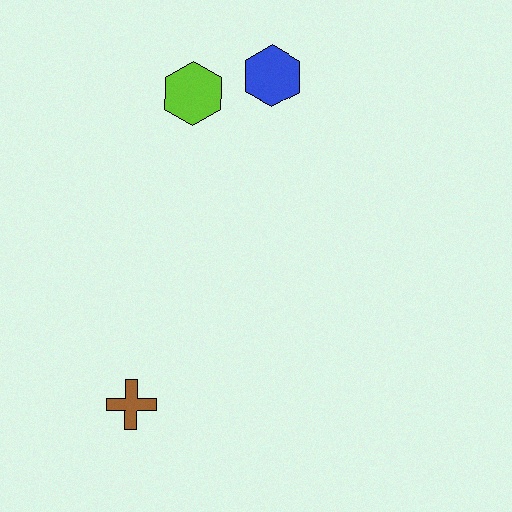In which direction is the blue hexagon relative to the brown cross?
The blue hexagon is above the brown cross.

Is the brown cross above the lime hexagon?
No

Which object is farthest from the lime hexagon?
The brown cross is farthest from the lime hexagon.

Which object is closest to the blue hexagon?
The lime hexagon is closest to the blue hexagon.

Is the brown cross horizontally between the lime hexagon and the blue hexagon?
No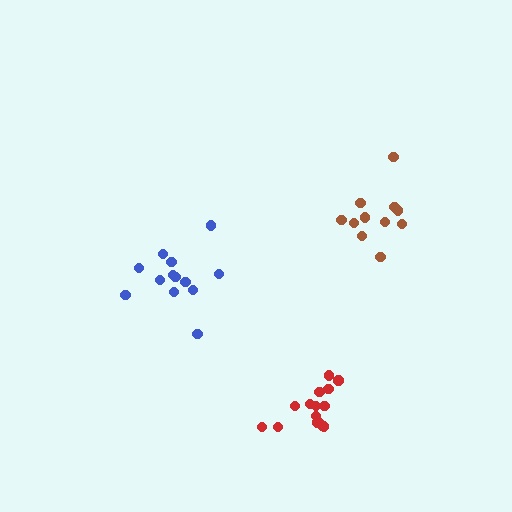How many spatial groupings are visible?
There are 3 spatial groupings.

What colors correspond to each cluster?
The clusters are colored: blue, red, brown.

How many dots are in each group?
Group 1: 14 dots, Group 2: 15 dots, Group 3: 11 dots (40 total).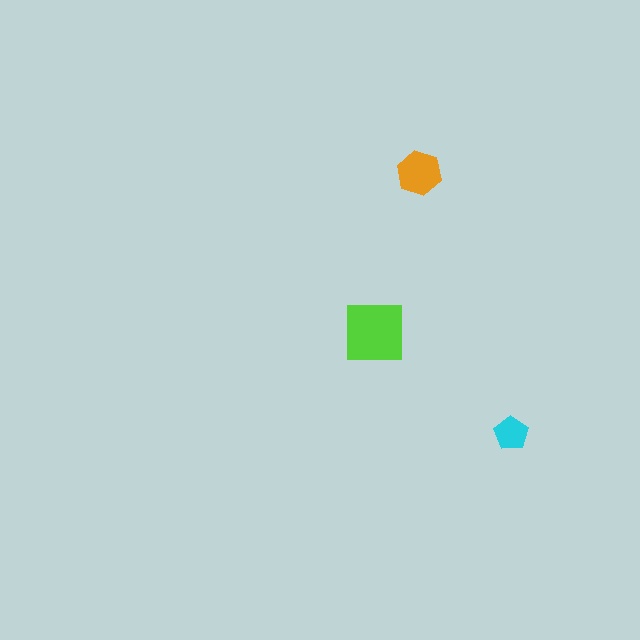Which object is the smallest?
The cyan pentagon.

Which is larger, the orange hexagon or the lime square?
The lime square.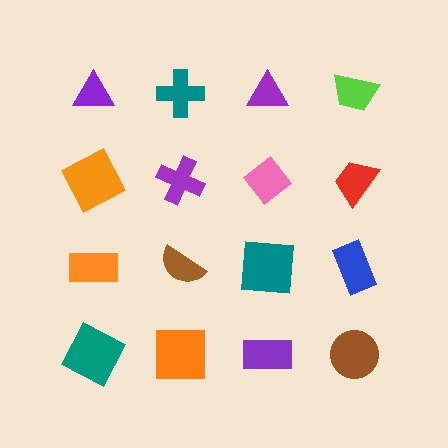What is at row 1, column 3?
A purple triangle.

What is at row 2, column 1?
An orange square.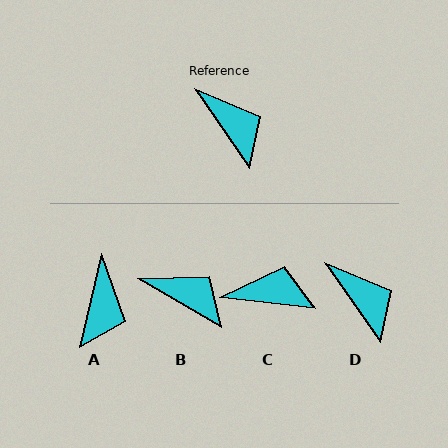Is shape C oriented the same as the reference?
No, it is off by about 49 degrees.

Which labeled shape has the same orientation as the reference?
D.